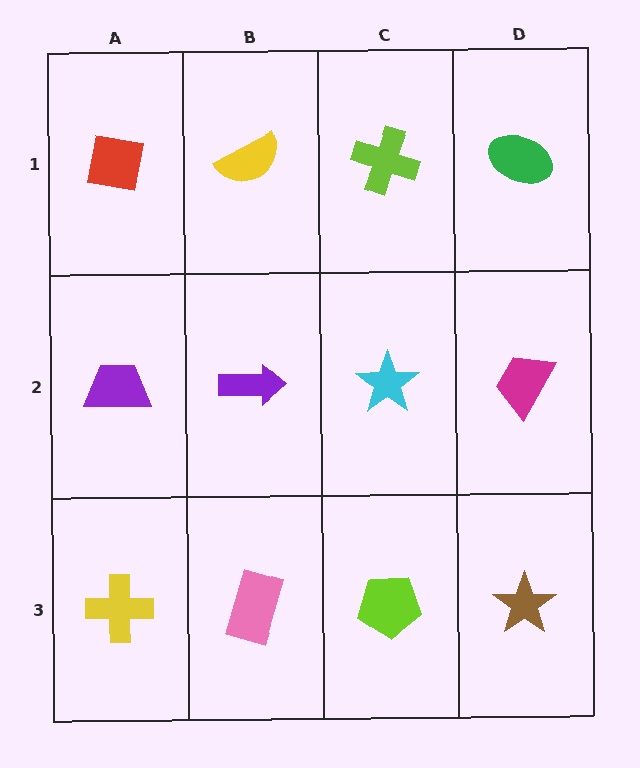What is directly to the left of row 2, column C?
A purple arrow.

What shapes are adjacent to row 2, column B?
A yellow semicircle (row 1, column B), a pink rectangle (row 3, column B), a purple trapezoid (row 2, column A), a cyan star (row 2, column C).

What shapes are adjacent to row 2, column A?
A red square (row 1, column A), a yellow cross (row 3, column A), a purple arrow (row 2, column B).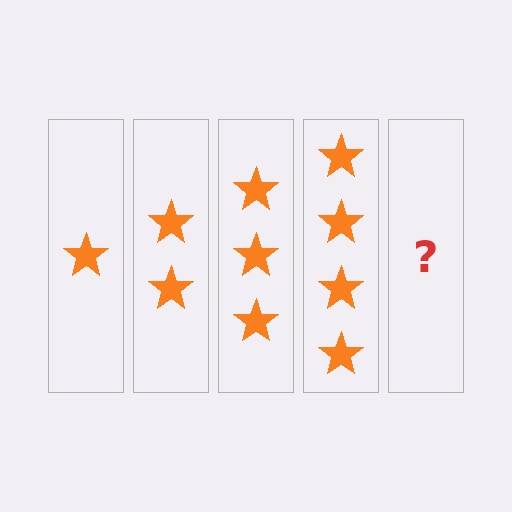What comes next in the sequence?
The next element should be 5 stars.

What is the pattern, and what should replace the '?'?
The pattern is that each step adds one more star. The '?' should be 5 stars.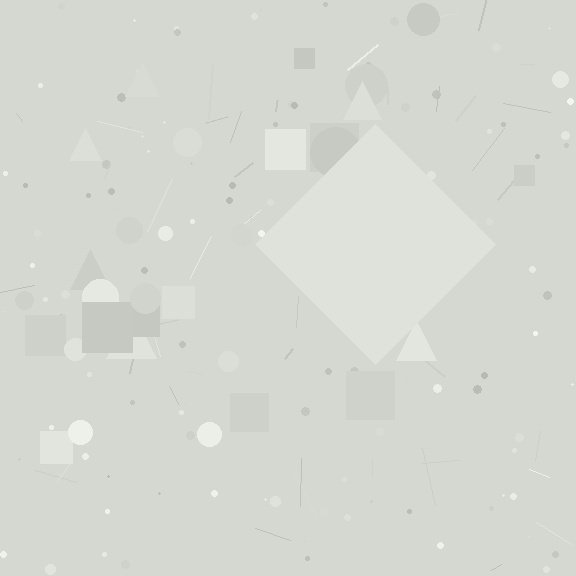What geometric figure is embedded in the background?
A diamond is embedded in the background.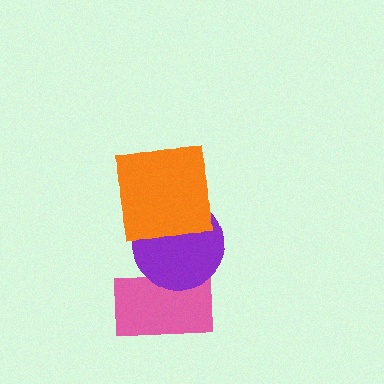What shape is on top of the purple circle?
The orange square is on top of the purple circle.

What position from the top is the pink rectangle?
The pink rectangle is 3rd from the top.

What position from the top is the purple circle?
The purple circle is 2nd from the top.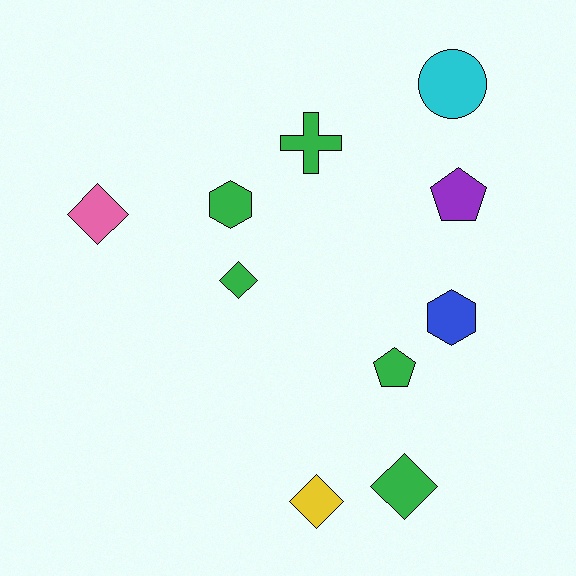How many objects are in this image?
There are 10 objects.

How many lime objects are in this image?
There are no lime objects.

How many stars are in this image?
There are no stars.